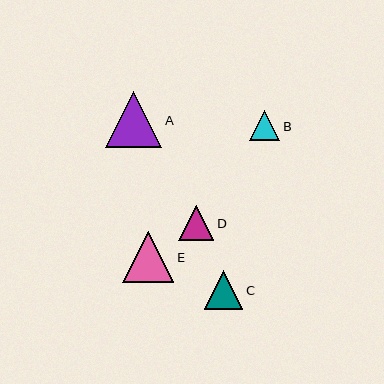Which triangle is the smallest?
Triangle B is the smallest with a size of approximately 30 pixels.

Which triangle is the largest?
Triangle A is the largest with a size of approximately 56 pixels.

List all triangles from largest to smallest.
From largest to smallest: A, E, C, D, B.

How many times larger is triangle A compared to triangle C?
Triangle A is approximately 1.5 times the size of triangle C.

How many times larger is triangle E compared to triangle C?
Triangle E is approximately 1.3 times the size of triangle C.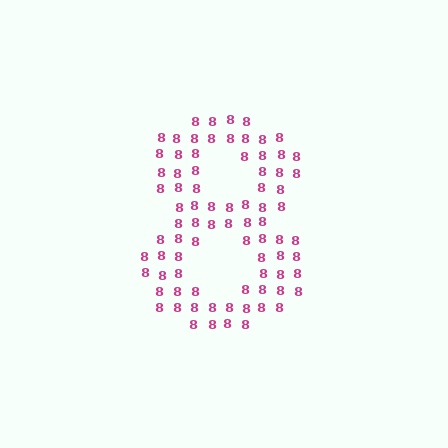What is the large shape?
The large shape is the digit 8.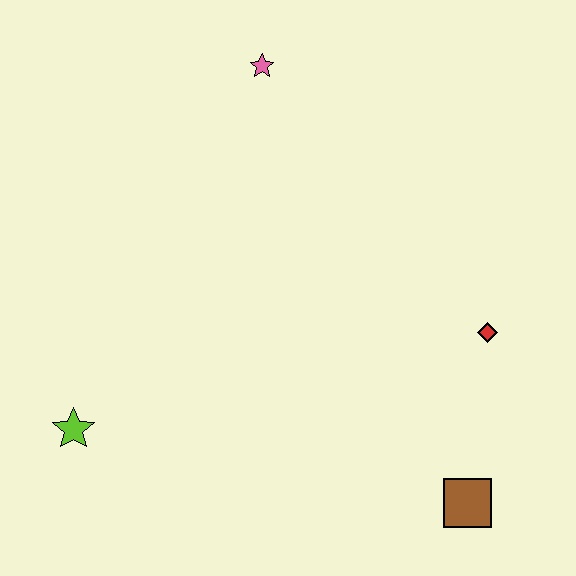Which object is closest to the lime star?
The brown square is closest to the lime star.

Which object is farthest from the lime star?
The red diamond is farthest from the lime star.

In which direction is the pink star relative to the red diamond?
The pink star is above the red diamond.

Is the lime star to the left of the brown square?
Yes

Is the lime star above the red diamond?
No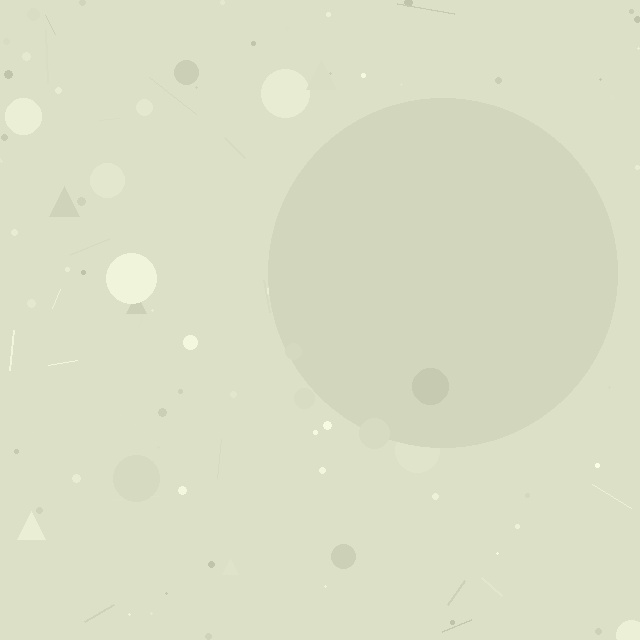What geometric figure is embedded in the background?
A circle is embedded in the background.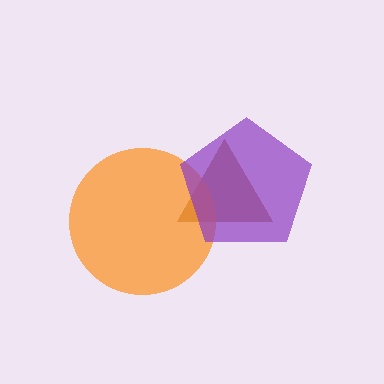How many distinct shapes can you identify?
There are 3 distinct shapes: a brown triangle, an orange circle, a purple pentagon.